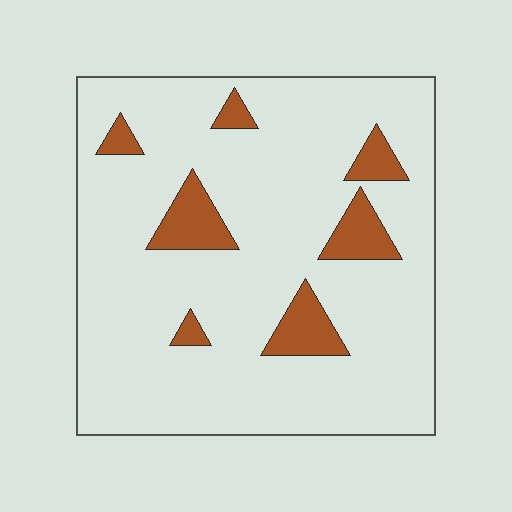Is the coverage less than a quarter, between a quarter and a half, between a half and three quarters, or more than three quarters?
Less than a quarter.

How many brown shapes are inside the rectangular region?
7.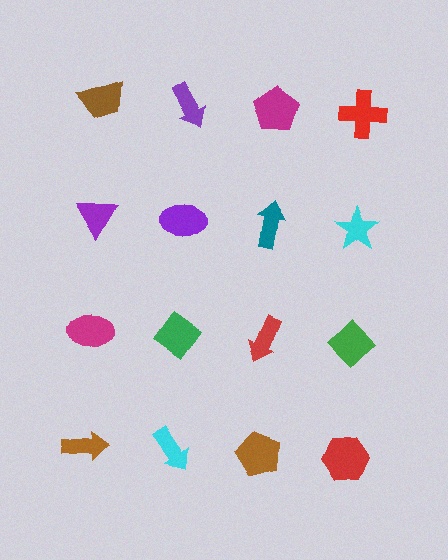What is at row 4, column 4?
A red hexagon.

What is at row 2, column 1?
A purple triangle.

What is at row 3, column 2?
A green diamond.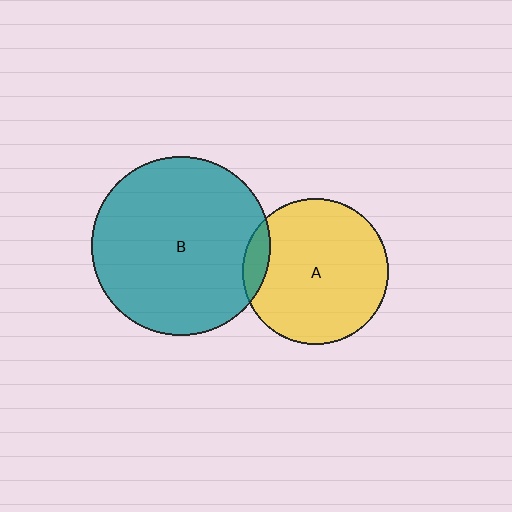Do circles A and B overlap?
Yes.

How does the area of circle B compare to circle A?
Approximately 1.5 times.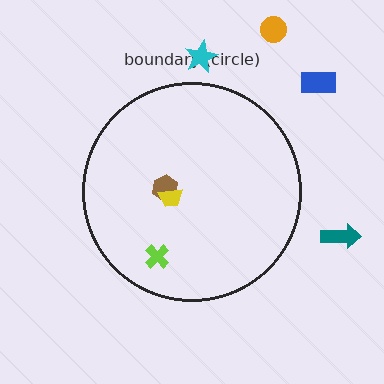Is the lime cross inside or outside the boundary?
Inside.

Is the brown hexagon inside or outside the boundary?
Inside.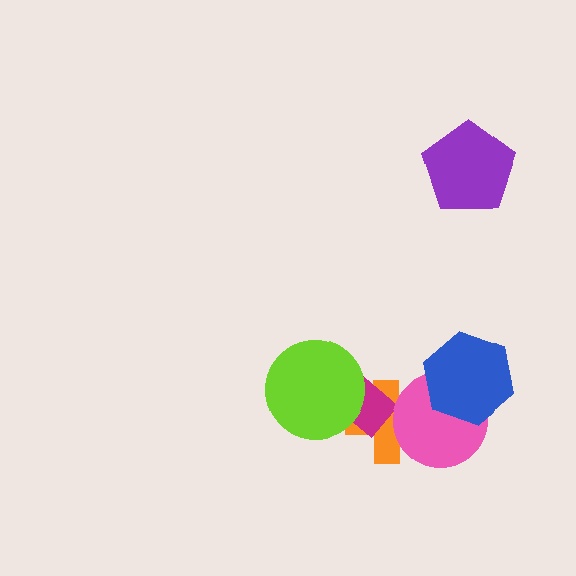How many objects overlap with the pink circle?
2 objects overlap with the pink circle.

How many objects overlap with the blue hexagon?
1 object overlaps with the blue hexagon.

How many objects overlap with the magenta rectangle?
2 objects overlap with the magenta rectangle.